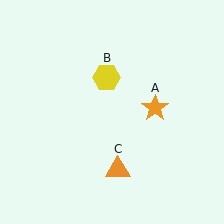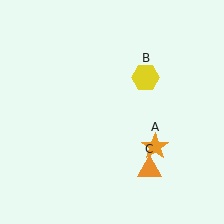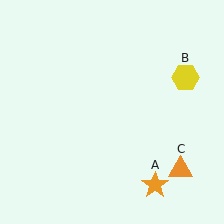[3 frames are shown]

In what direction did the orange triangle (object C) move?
The orange triangle (object C) moved right.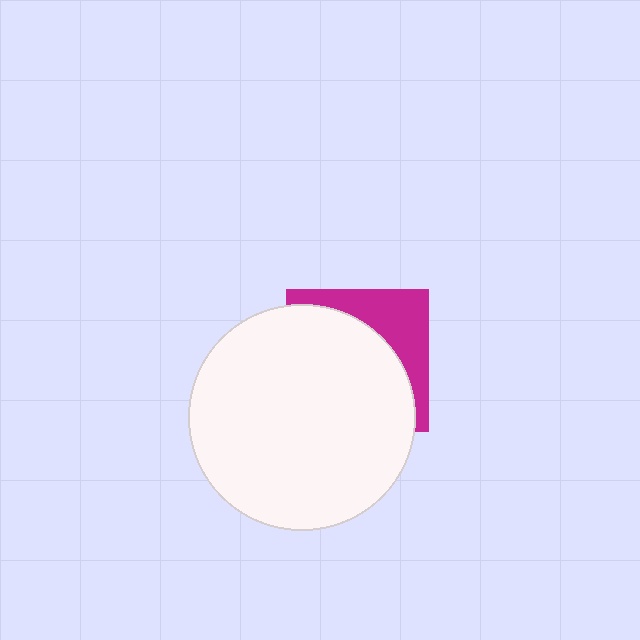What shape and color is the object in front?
The object in front is a white circle.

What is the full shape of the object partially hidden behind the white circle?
The partially hidden object is a magenta square.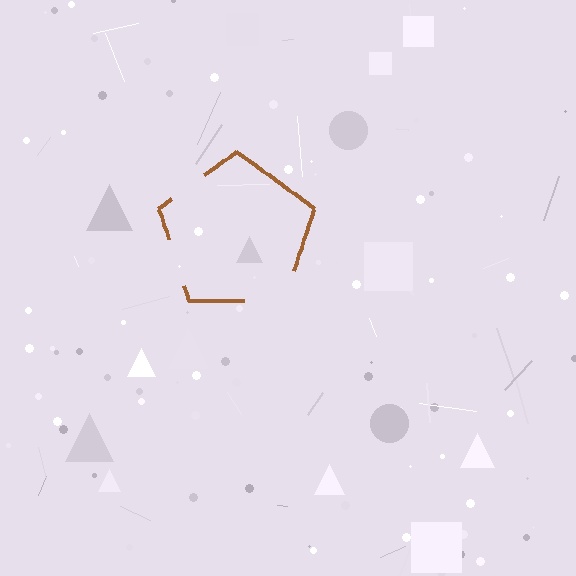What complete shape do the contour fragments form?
The contour fragments form a pentagon.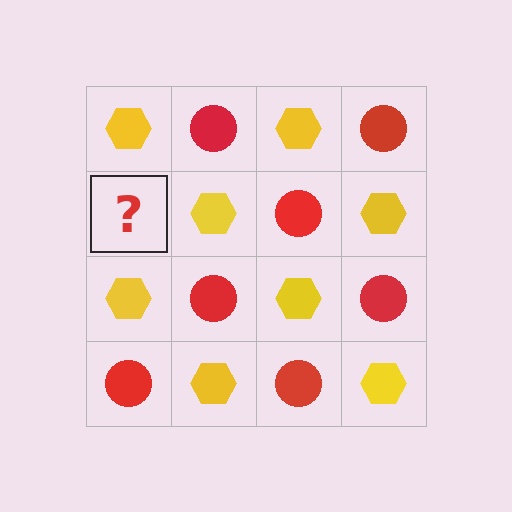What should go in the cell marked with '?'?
The missing cell should contain a red circle.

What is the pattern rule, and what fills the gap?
The rule is that it alternates yellow hexagon and red circle in a checkerboard pattern. The gap should be filled with a red circle.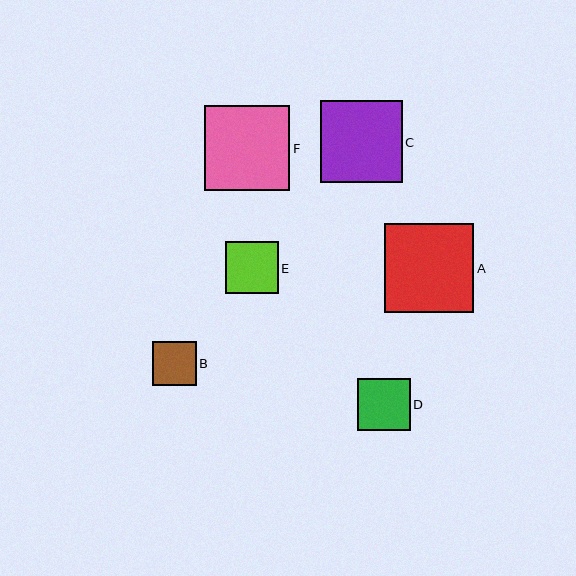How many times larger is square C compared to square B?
Square C is approximately 1.9 times the size of square B.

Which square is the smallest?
Square B is the smallest with a size of approximately 44 pixels.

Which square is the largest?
Square A is the largest with a size of approximately 89 pixels.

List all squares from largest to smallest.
From largest to smallest: A, F, C, E, D, B.